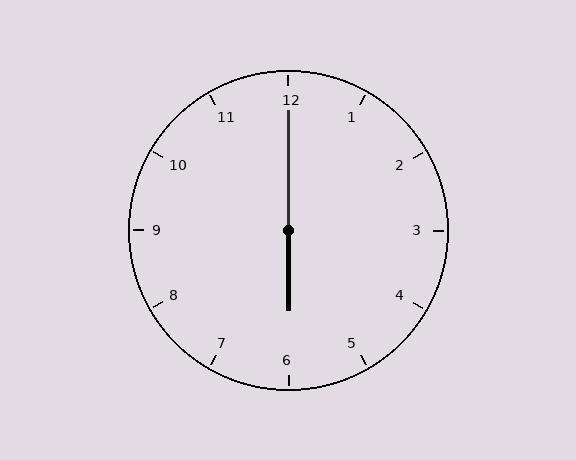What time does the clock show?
6:00.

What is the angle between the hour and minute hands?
Approximately 180 degrees.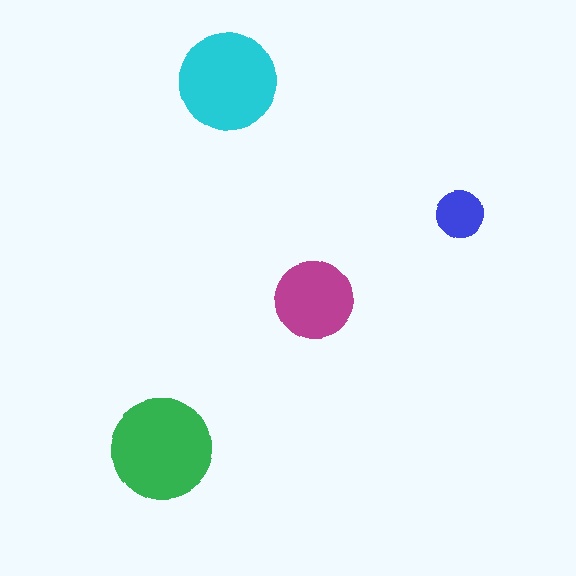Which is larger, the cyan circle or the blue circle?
The cyan one.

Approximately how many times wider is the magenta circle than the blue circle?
About 1.5 times wider.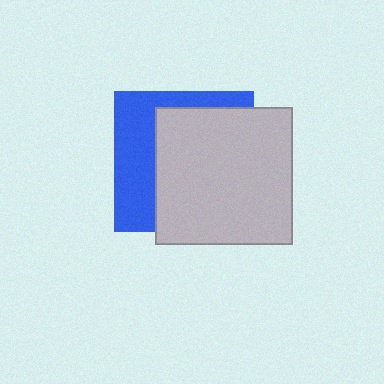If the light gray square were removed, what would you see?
You would see the complete blue square.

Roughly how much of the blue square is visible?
A small part of it is visible (roughly 38%).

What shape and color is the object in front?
The object in front is a light gray square.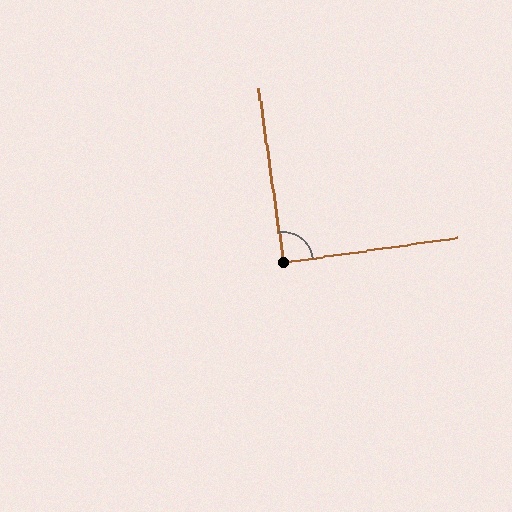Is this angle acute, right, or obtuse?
It is approximately a right angle.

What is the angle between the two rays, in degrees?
Approximately 90 degrees.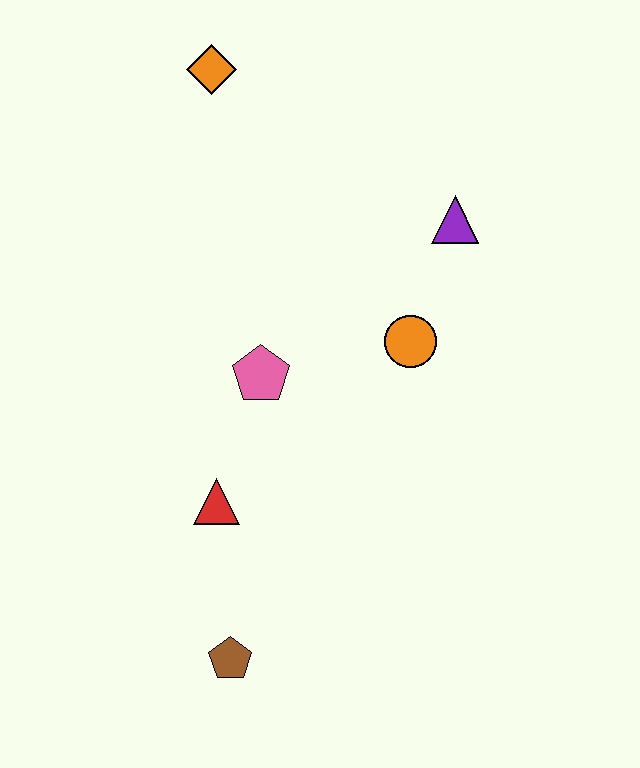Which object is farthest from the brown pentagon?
The orange diamond is farthest from the brown pentagon.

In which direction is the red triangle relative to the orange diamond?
The red triangle is below the orange diamond.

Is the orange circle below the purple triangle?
Yes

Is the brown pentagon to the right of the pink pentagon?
No